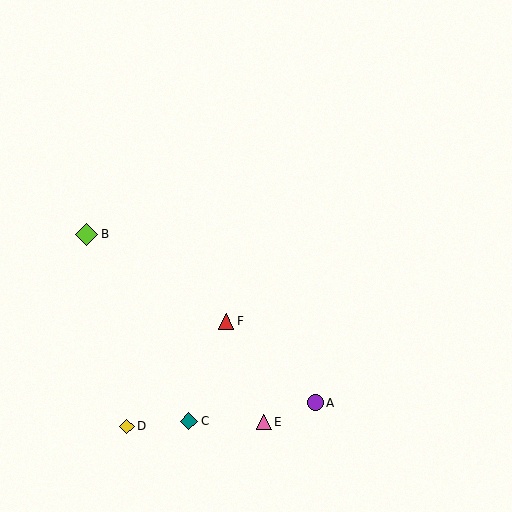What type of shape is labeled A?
Shape A is a purple circle.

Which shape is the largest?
The lime diamond (labeled B) is the largest.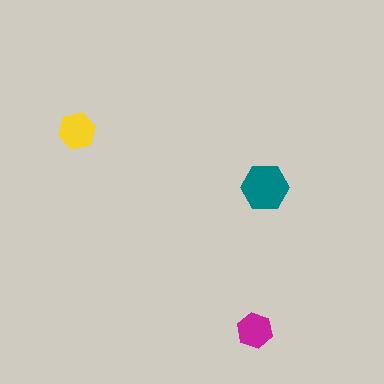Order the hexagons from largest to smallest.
the teal one, the yellow one, the magenta one.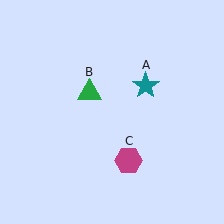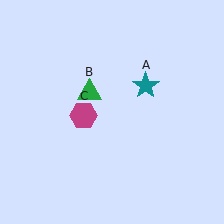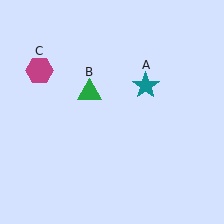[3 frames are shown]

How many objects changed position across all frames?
1 object changed position: magenta hexagon (object C).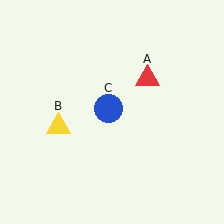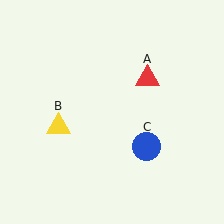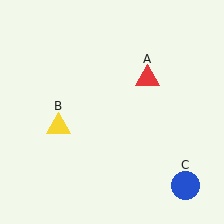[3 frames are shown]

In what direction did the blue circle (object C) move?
The blue circle (object C) moved down and to the right.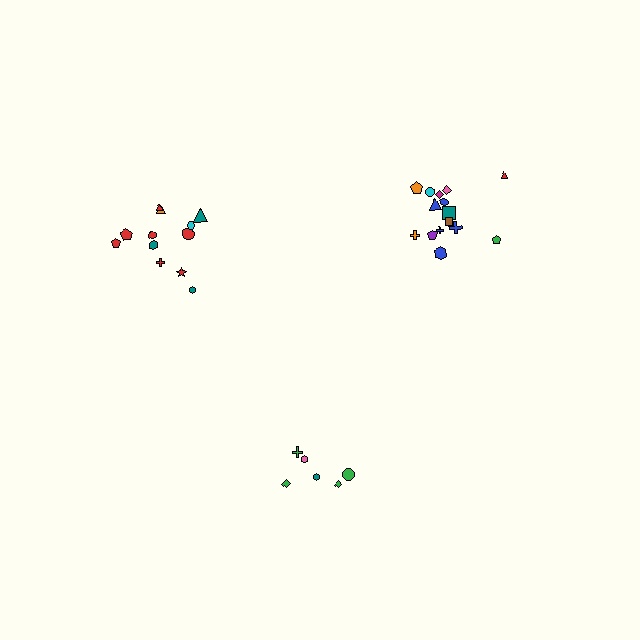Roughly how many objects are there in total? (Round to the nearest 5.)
Roughly 35 objects in total.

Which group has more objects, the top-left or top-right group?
The top-right group.